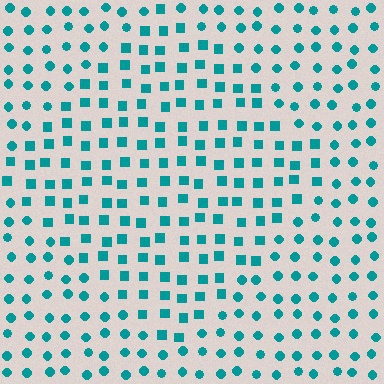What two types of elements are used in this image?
The image uses squares inside the diamond region and circles outside it.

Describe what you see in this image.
The image is filled with small teal elements arranged in a uniform grid. A diamond-shaped region contains squares, while the surrounding area contains circles. The boundary is defined purely by the change in element shape.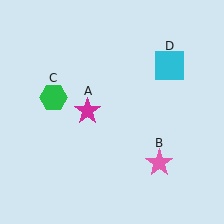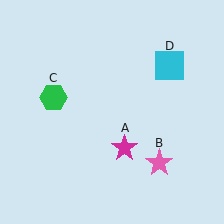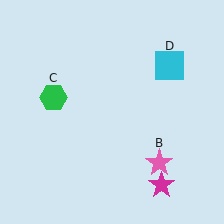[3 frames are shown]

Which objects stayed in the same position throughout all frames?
Pink star (object B) and green hexagon (object C) and cyan square (object D) remained stationary.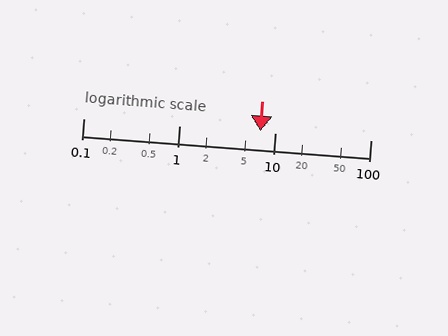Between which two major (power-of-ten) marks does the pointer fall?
The pointer is between 1 and 10.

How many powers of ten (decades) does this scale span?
The scale spans 3 decades, from 0.1 to 100.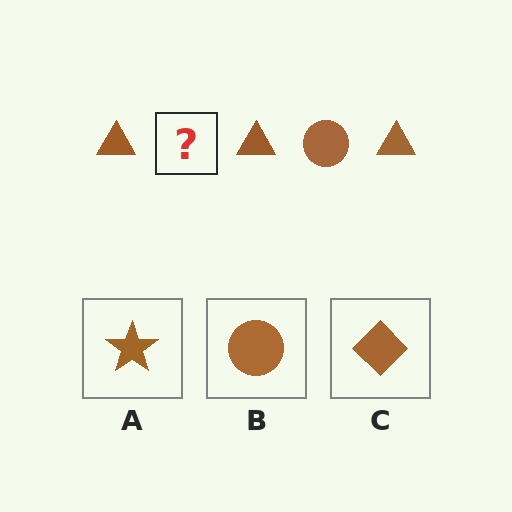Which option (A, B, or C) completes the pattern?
B.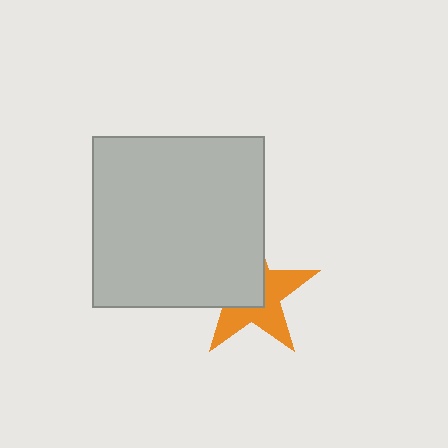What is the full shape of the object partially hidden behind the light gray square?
The partially hidden object is an orange star.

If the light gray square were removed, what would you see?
You would see the complete orange star.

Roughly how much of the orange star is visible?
About half of it is visible (roughly 51%).